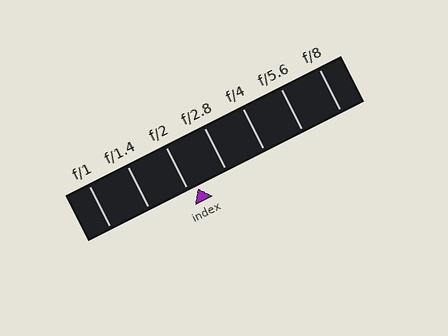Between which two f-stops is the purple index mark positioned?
The index mark is between f/2 and f/2.8.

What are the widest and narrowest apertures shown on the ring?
The widest aperture shown is f/1 and the narrowest is f/8.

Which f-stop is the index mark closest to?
The index mark is closest to f/2.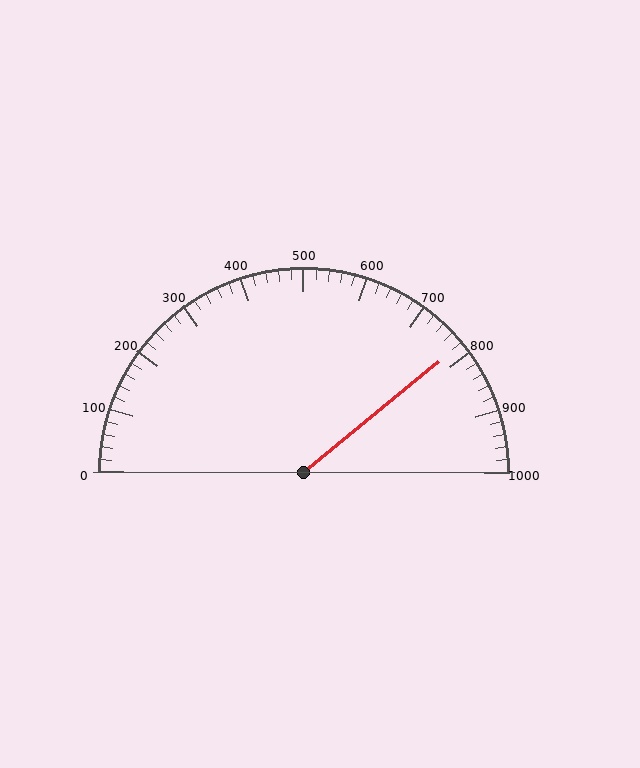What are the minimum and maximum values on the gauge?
The gauge ranges from 0 to 1000.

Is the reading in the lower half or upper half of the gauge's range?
The reading is in the upper half of the range (0 to 1000).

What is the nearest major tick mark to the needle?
The nearest major tick mark is 800.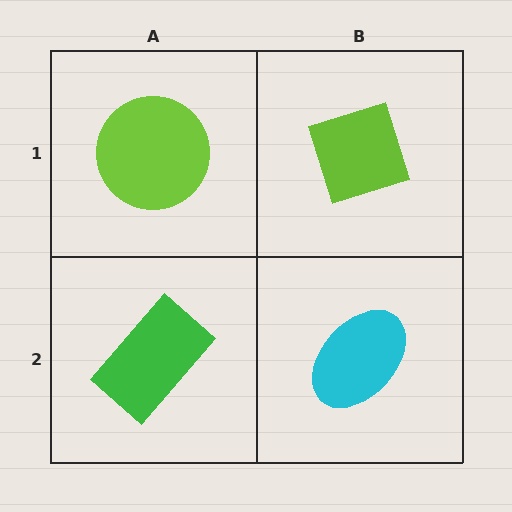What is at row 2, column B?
A cyan ellipse.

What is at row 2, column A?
A green rectangle.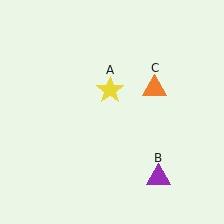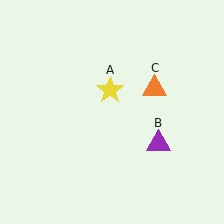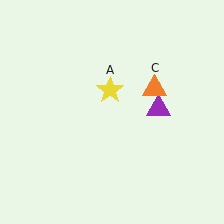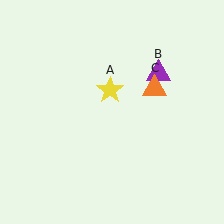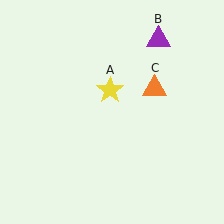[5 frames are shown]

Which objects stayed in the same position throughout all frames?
Yellow star (object A) and orange triangle (object C) remained stationary.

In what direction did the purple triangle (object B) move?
The purple triangle (object B) moved up.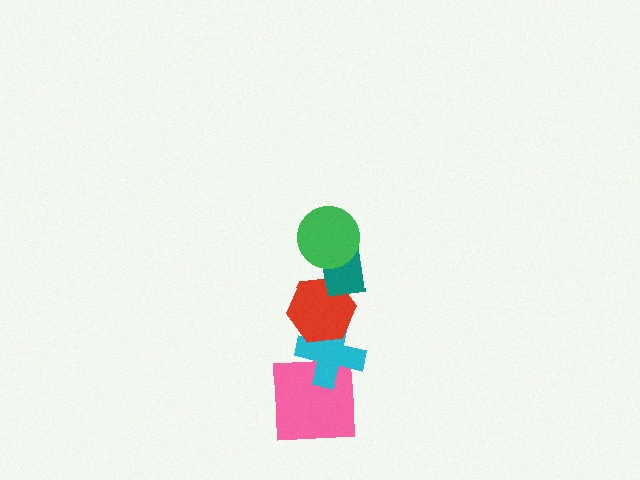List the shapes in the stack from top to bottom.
From top to bottom: the green circle, the teal rectangle, the red hexagon, the cyan cross, the pink square.